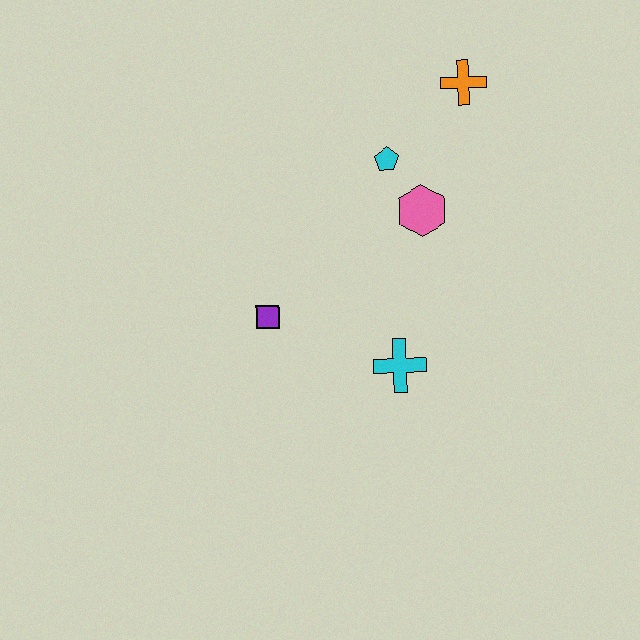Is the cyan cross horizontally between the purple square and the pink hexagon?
Yes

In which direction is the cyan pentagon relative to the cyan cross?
The cyan pentagon is above the cyan cross.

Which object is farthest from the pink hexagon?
The purple square is farthest from the pink hexagon.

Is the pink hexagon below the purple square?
No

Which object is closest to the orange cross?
The cyan pentagon is closest to the orange cross.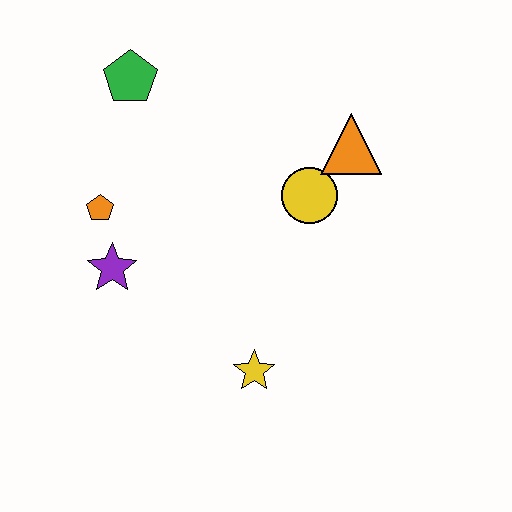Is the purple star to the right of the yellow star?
No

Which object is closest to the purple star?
The orange pentagon is closest to the purple star.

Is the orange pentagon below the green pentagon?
Yes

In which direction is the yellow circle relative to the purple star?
The yellow circle is to the right of the purple star.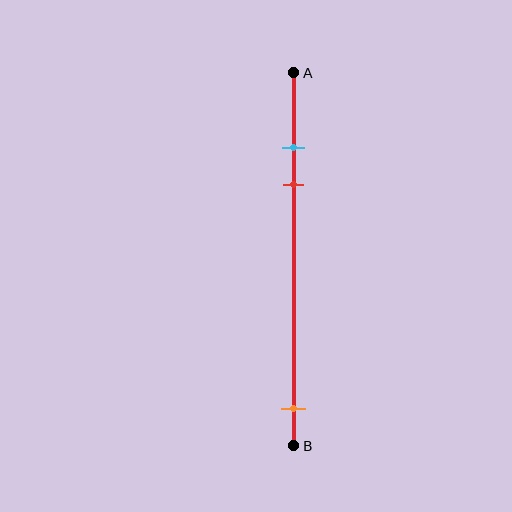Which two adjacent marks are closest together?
The cyan and red marks are the closest adjacent pair.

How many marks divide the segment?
There are 3 marks dividing the segment.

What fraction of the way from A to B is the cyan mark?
The cyan mark is approximately 20% (0.2) of the way from A to B.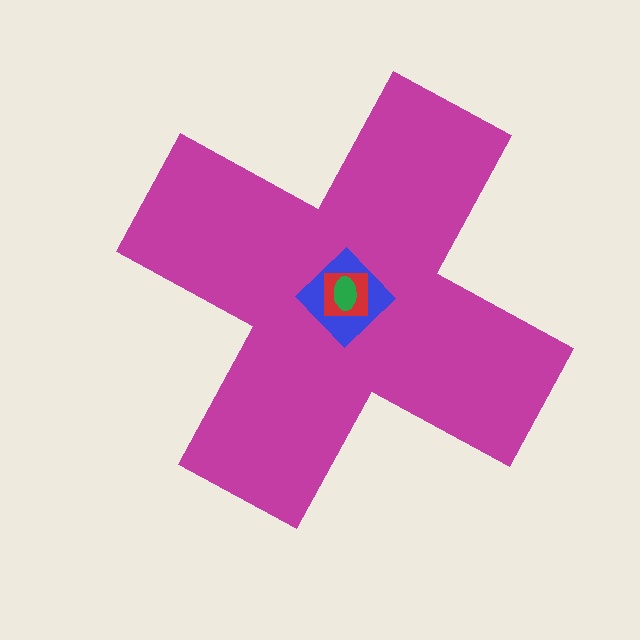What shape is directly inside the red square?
The green ellipse.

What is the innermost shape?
The green ellipse.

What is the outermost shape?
The magenta cross.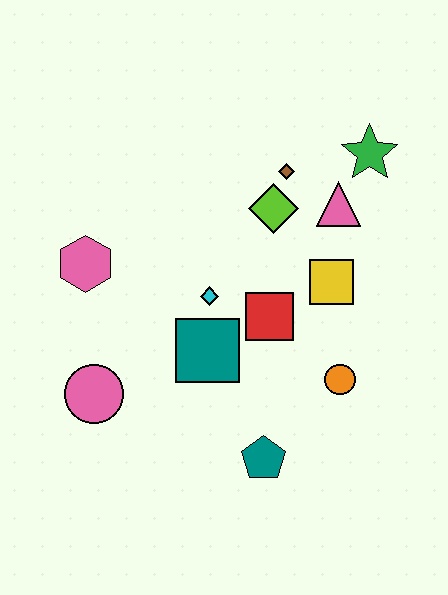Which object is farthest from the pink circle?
The green star is farthest from the pink circle.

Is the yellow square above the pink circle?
Yes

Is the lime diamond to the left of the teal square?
No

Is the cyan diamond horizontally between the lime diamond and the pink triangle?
No